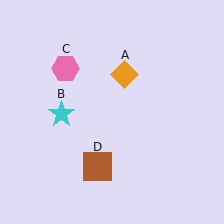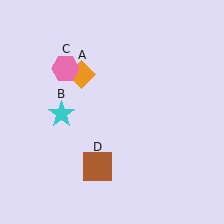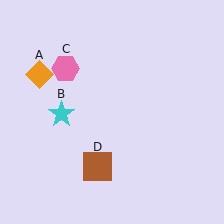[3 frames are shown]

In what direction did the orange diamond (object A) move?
The orange diamond (object A) moved left.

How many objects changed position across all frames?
1 object changed position: orange diamond (object A).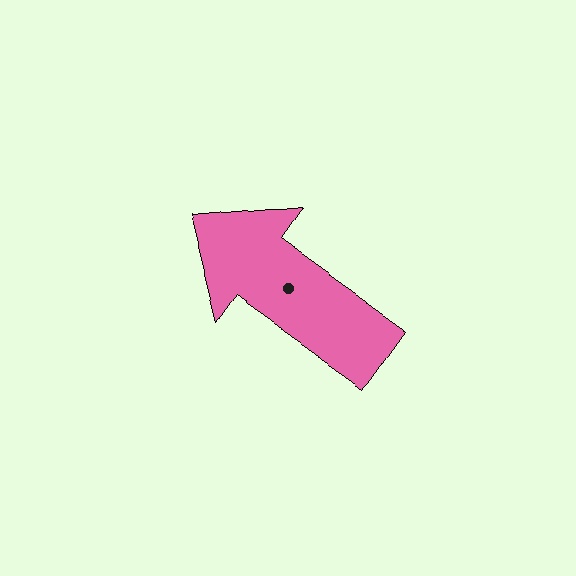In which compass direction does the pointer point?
Northwest.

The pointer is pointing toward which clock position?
Roughly 10 o'clock.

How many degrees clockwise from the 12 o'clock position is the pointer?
Approximately 306 degrees.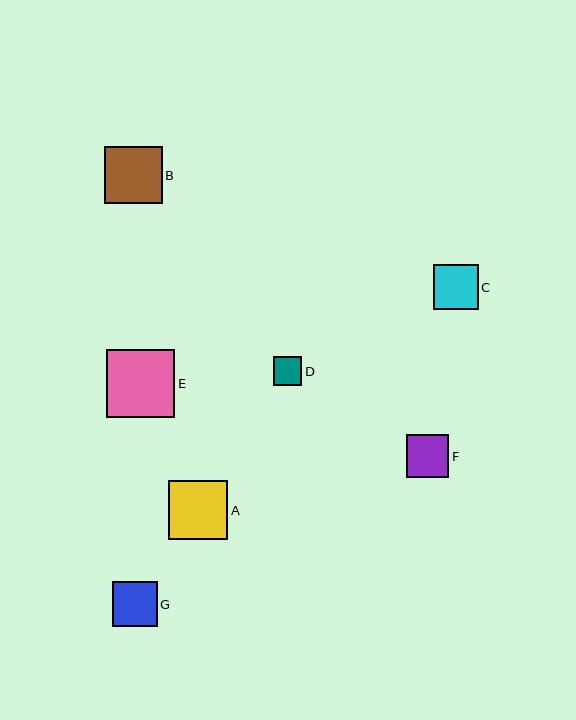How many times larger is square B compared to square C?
Square B is approximately 1.3 times the size of square C.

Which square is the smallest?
Square D is the smallest with a size of approximately 28 pixels.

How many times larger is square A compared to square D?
Square A is approximately 2.1 times the size of square D.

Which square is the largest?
Square E is the largest with a size of approximately 68 pixels.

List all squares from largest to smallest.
From largest to smallest: E, A, B, G, C, F, D.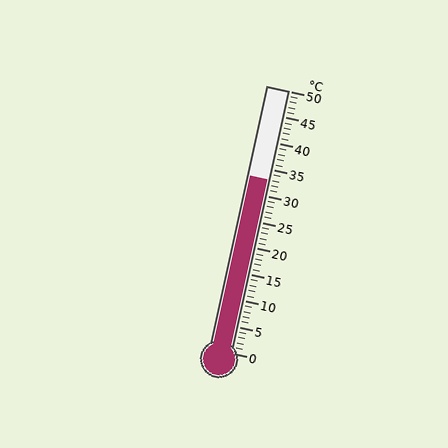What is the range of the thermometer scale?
The thermometer scale ranges from 0°C to 50°C.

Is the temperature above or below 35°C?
The temperature is below 35°C.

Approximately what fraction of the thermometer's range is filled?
The thermometer is filled to approximately 65% of its range.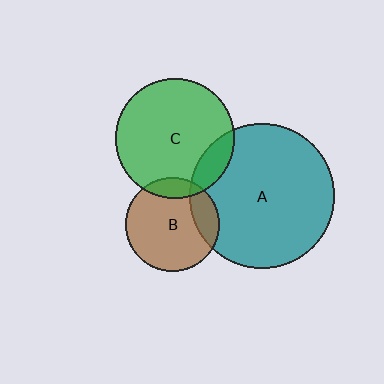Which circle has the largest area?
Circle A (teal).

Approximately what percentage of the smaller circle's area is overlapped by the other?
Approximately 20%.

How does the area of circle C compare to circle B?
Approximately 1.6 times.